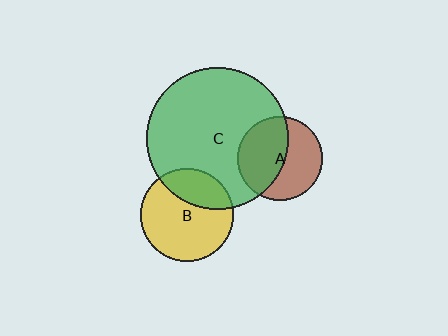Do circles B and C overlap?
Yes.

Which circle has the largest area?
Circle C (green).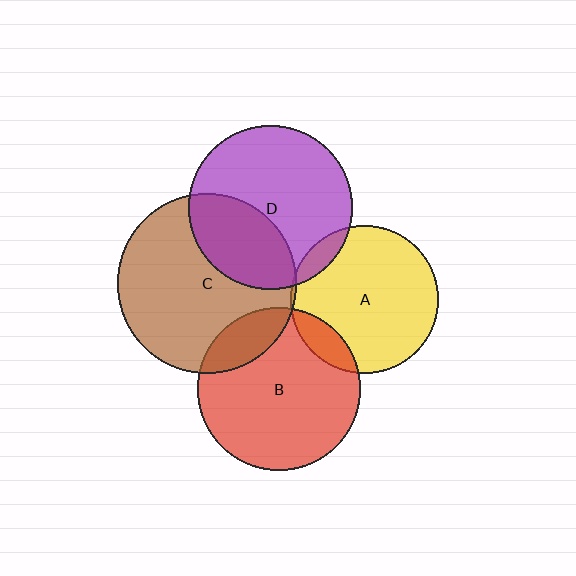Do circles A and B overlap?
Yes.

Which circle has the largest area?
Circle C (brown).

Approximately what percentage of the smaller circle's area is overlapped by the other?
Approximately 10%.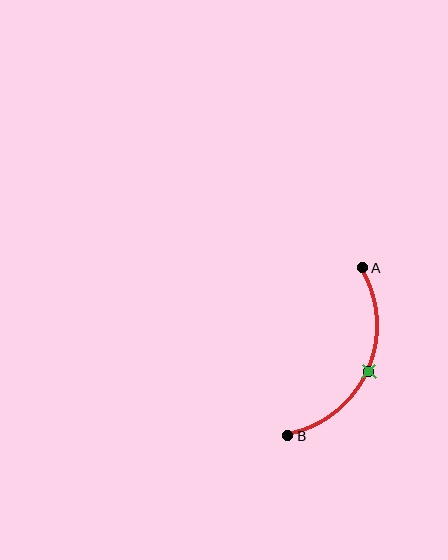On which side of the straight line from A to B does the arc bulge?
The arc bulges to the right of the straight line connecting A and B.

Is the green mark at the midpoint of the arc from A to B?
Yes. The green mark lies on the arc at equal arc-length from both A and B — it is the arc midpoint.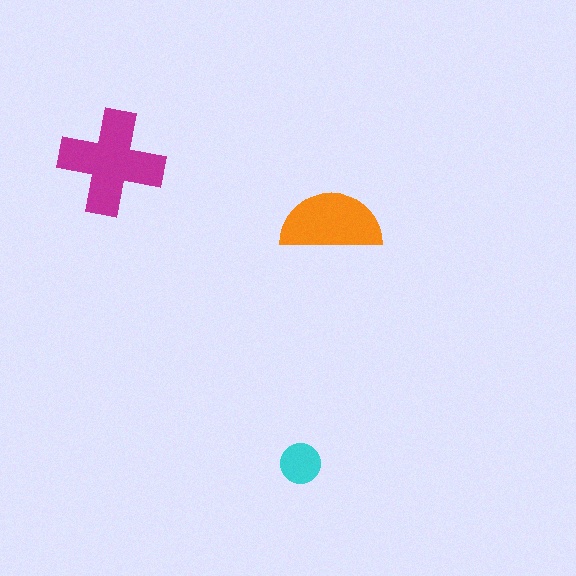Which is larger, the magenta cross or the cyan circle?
The magenta cross.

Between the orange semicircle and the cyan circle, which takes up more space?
The orange semicircle.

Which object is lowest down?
The cyan circle is bottommost.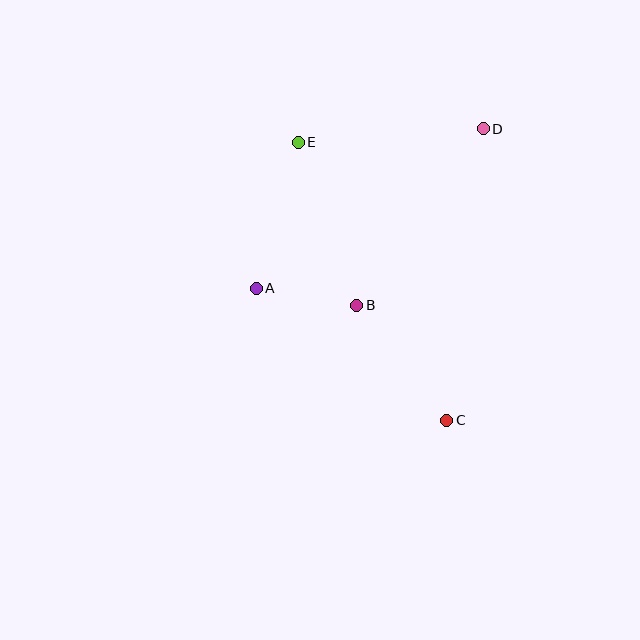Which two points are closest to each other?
Points A and B are closest to each other.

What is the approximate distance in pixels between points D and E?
The distance between D and E is approximately 185 pixels.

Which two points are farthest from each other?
Points C and E are farthest from each other.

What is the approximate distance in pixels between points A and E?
The distance between A and E is approximately 152 pixels.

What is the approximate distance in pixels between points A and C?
The distance between A and C is approximately 232 pixels.